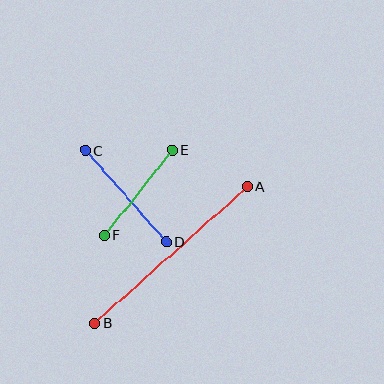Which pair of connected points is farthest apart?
Points A and B are farthest apart.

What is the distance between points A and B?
The distance is approximately 205 pixels.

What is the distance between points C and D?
The distance is approximately 122 pixels.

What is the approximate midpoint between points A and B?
The midpoint is at approximately (171, 255) pixels.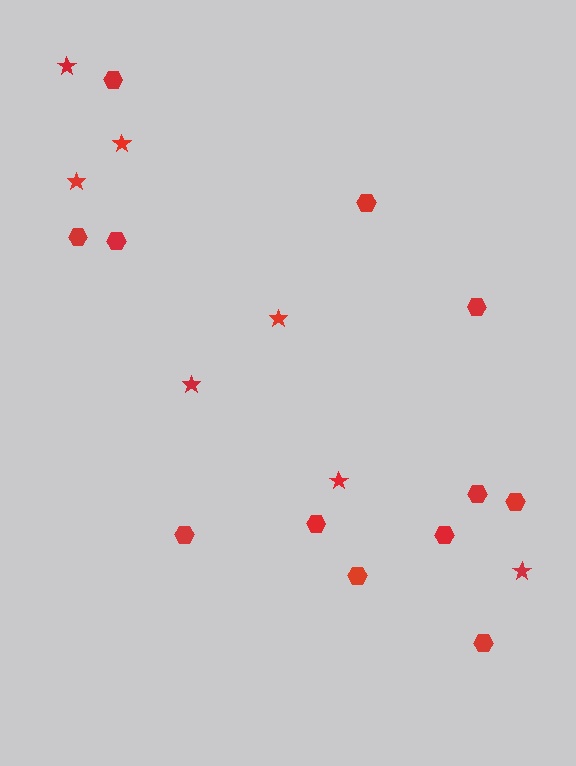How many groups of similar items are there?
There are 2 groups: one group of stars (7) and one group of hexagons (12).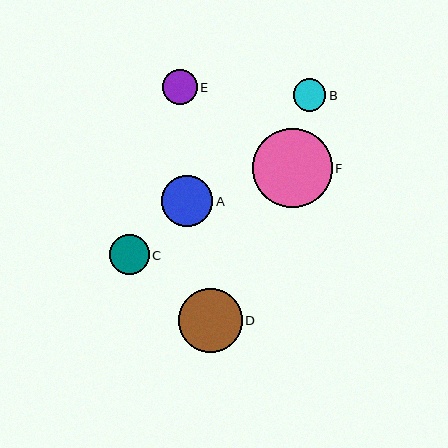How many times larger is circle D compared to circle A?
Circle D is approximately 1.3 times the size of circle A.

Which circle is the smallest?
Circle B is the smallest with a size of approximately 33 pixels.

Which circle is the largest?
Circle F is the largest with a size of approximately 79 pixels.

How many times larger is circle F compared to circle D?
Circle F is approximately 1.2 times the size of circle D.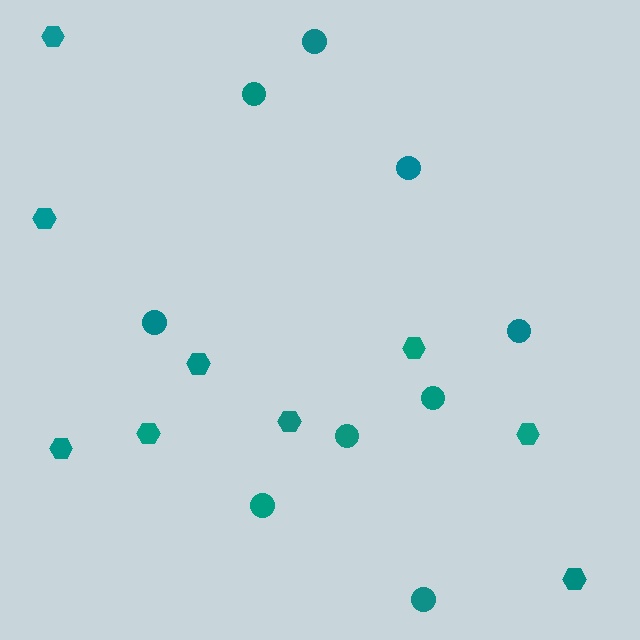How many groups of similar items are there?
There are 2 groups: one group of hexagons (9) and one group of circles (9).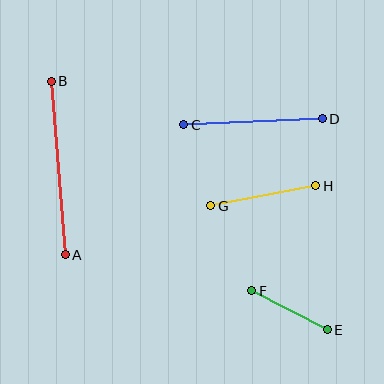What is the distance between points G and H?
The distance is approximately 107 pixels.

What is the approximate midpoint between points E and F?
The midpoint is at approximately (290, 310) pixels.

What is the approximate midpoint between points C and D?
The midpoint is at approximately (253, 122) pixels.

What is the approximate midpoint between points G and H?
The midpoint is at approximately (263, 196) pixels.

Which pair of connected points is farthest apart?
Points A and B are farthest apart.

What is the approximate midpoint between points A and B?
The midpoint is at approximately (58, 168) pixels.